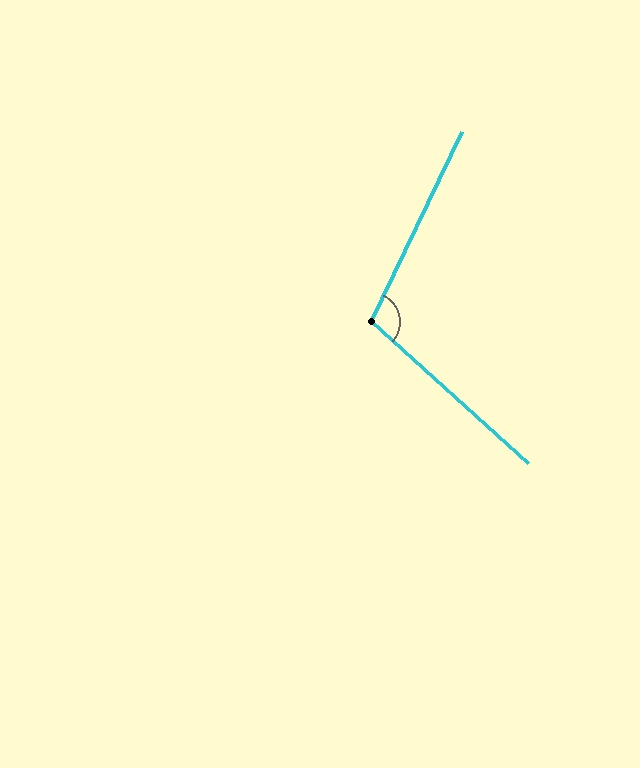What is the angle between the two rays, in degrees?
Approximately 106 degrees.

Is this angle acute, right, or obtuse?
It is obtuse.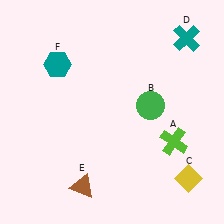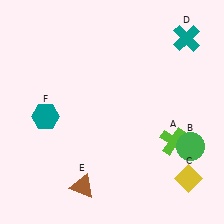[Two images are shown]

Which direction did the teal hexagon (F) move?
The teal hexagon (F) moved down.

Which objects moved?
The objects that moved are: the green circle (B), the teal hexagon (F).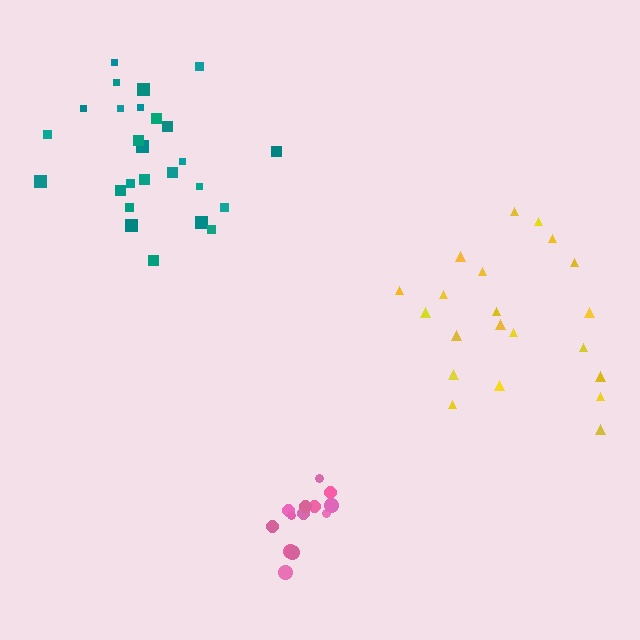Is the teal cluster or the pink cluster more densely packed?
Pink.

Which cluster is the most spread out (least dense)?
Yellow.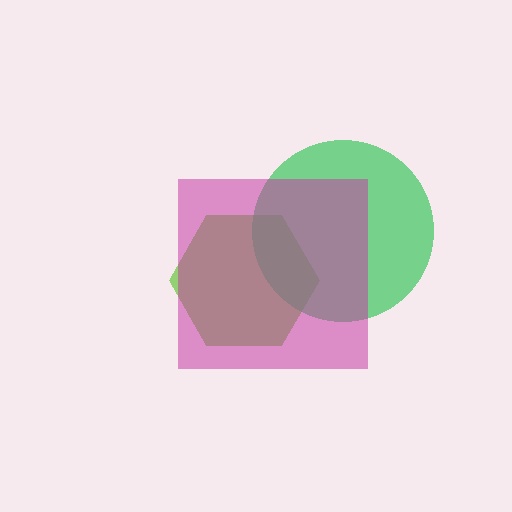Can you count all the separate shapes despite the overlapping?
Yes, there are 3 separate shapes.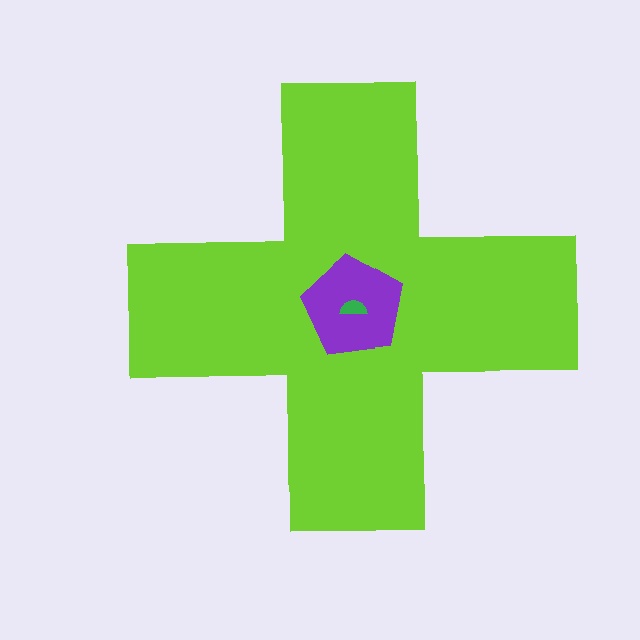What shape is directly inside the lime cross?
The purple pentagon.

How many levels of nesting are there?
3.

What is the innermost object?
The green semicircle.